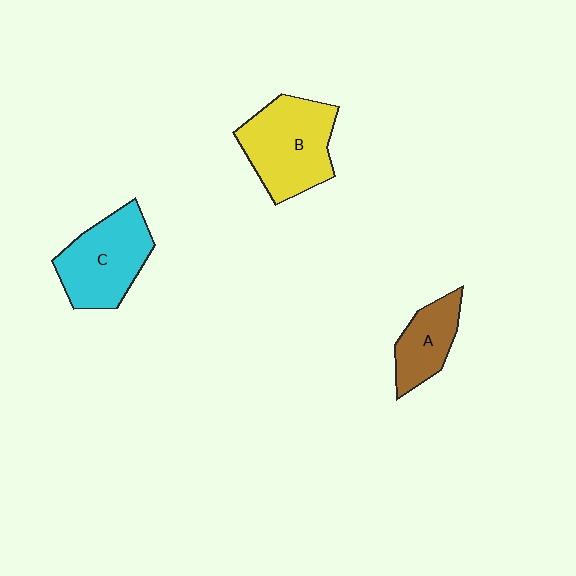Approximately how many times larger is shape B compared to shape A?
Approximately 1.7 times.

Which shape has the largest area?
Shape B (yellow).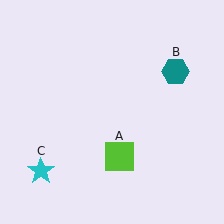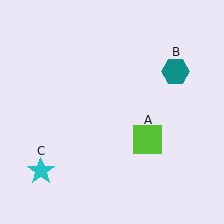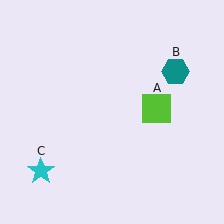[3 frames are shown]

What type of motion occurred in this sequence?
The lime square (object A) rotated counterclockwise around the center of the scene.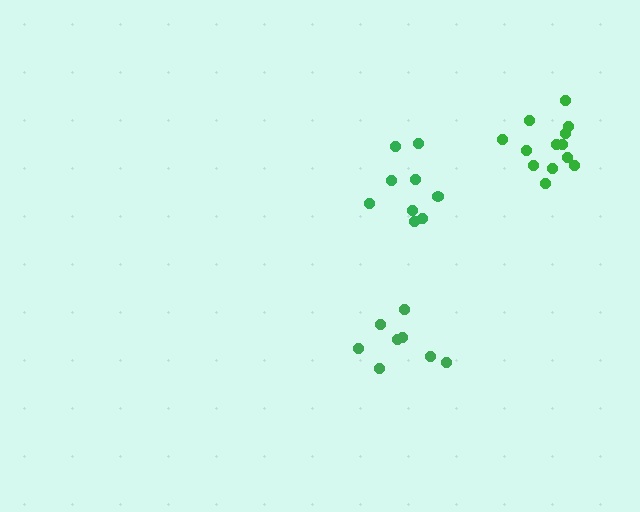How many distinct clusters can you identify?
There are 3 distinct clusters.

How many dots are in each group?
Group 1: 9 dots, Group 2: 13 dots, Group 3: 8 dots (30 total).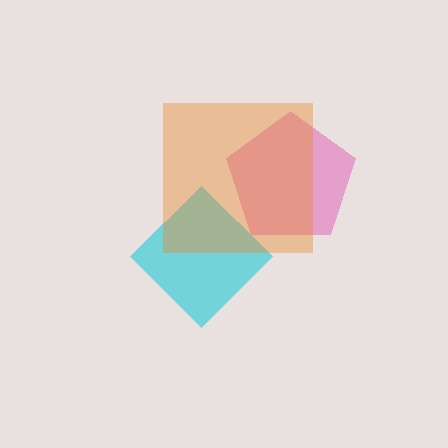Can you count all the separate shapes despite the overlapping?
Yes, there are 3 separate shapes.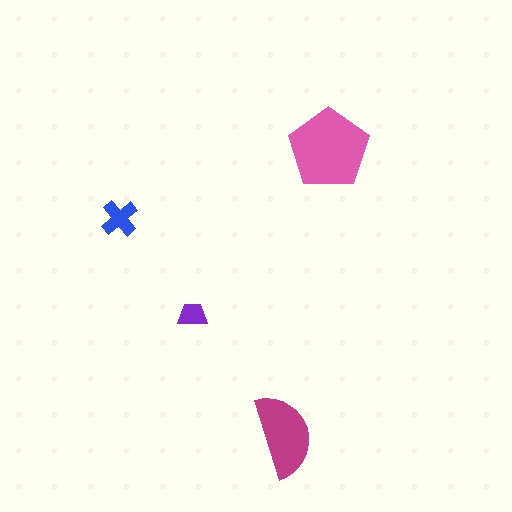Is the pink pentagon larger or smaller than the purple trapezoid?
Larger.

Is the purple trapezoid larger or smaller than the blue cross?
Smaller.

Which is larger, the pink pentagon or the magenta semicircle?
The pink pentagon.